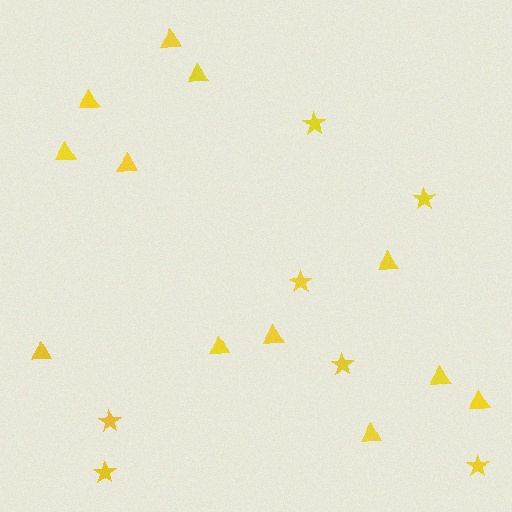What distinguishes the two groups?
There are 2 groups: one group of stars (7) and one group of triangles (12).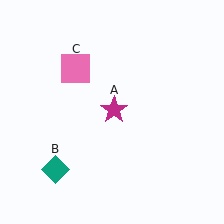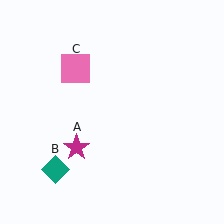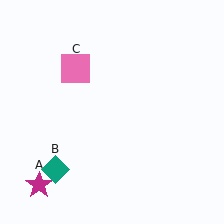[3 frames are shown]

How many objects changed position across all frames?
1 object changed position: magenta star (object A).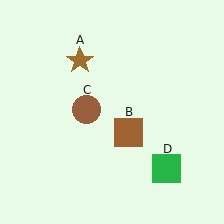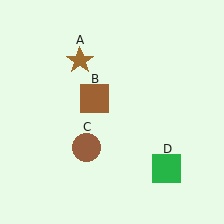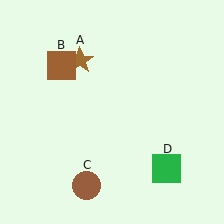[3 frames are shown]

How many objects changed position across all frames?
2 objects changed position: brown square (object B), brown circle (object C).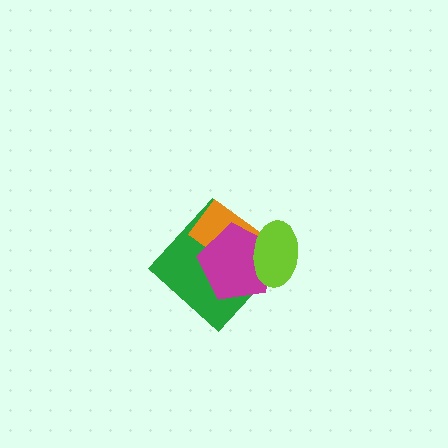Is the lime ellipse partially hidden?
No, no other shape covers it.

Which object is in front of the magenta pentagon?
The lime ellipse is in front of the magenta pentagon.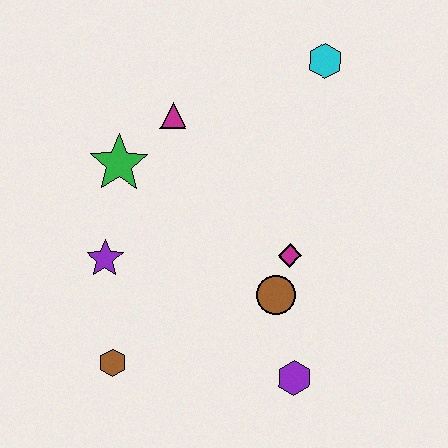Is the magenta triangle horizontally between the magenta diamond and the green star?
Yes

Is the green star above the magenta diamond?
Yes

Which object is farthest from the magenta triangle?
The purple hexagon is farthest from the magenta triangle.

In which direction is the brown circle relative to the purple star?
The brown circle is to the right of the purple star.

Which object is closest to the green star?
The magenta triangle is closest to the green star.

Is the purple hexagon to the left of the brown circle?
No